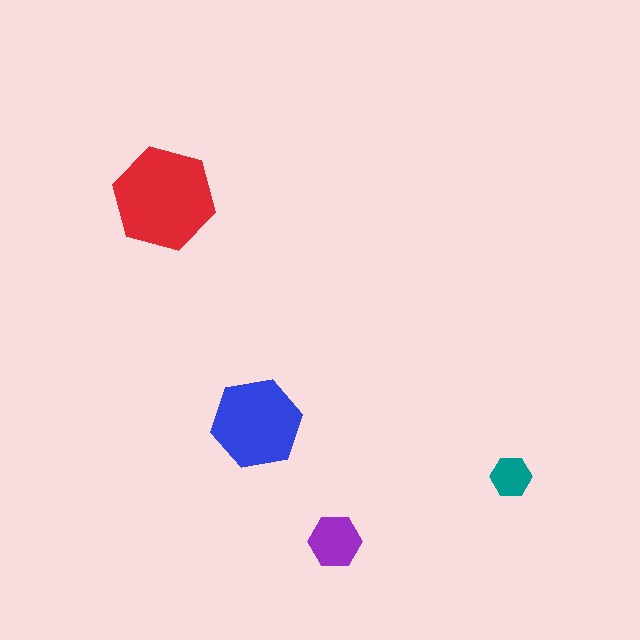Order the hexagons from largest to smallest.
the red one, the blue one, the purple one, the teal one.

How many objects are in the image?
There are 4 objects in the image.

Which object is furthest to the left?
The red hexagon is leftmost.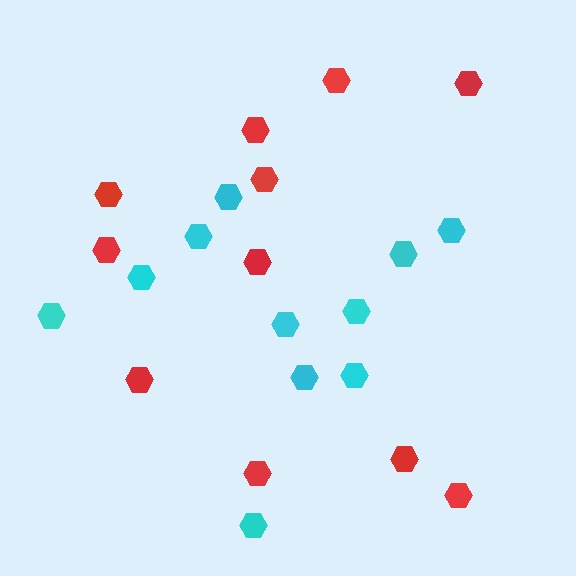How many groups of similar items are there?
There are 2 groups: one group of cyan hexagons (11) and one group of red hexagons (11).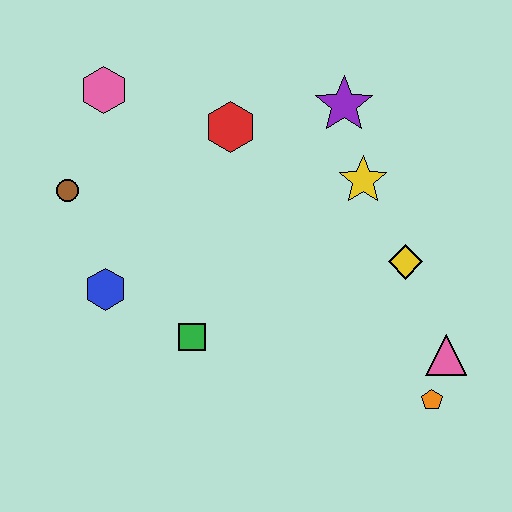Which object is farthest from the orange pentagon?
The pink hexagon is farthest from the orange pentagon.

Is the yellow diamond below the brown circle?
Yes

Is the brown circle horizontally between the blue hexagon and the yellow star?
No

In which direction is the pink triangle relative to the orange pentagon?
The pink triangle is above the orange pentagon.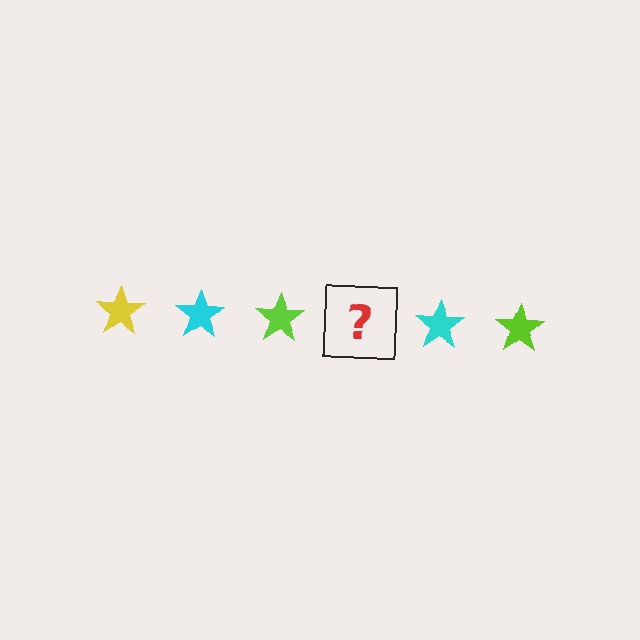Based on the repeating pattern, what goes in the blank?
The blank should be a yellow star.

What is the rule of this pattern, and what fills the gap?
The rule is that the pattern cycles through yellow, cyan, lime stars. The gap should be filled with a yellow star.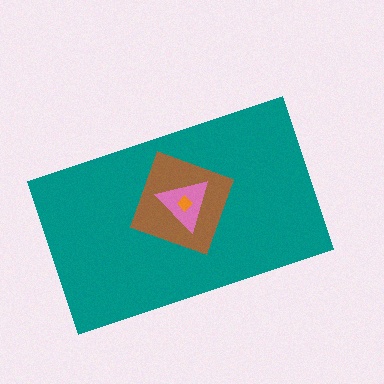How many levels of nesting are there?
4.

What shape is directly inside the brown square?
The pink triangle.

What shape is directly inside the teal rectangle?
The brown square.